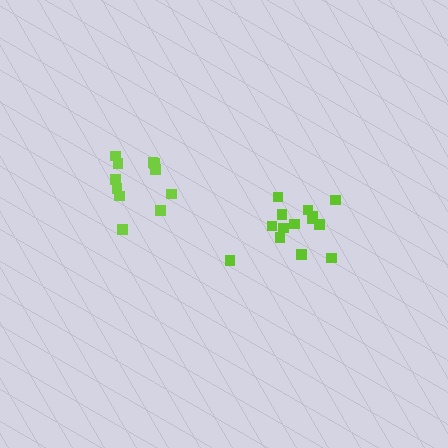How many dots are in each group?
Group 1: 14 dots, Group 2: 11 dots (25 total).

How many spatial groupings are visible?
There are 2 spatial groupings.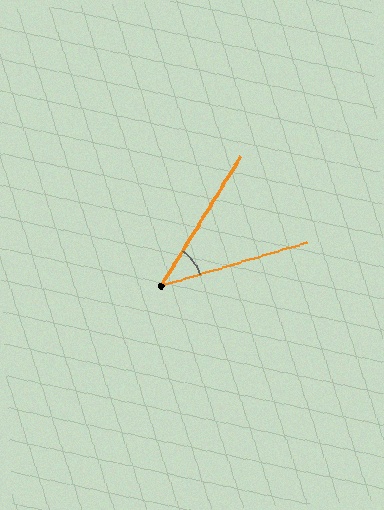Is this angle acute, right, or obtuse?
It is acute.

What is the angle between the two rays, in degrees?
Approximately 42 degrees.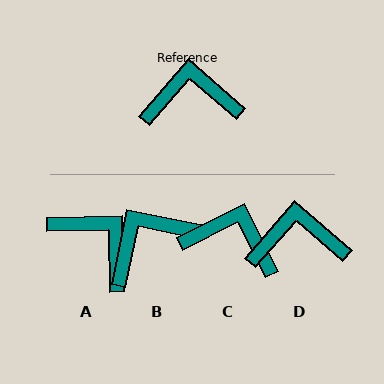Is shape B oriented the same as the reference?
No, it is off by about 29 degrees.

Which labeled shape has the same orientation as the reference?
D.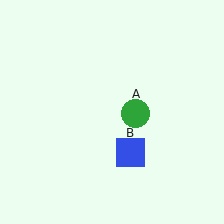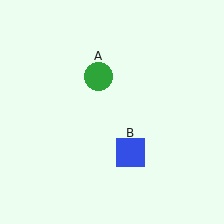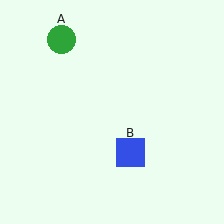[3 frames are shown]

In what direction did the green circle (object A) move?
The green circle (object A) moved up and to the left.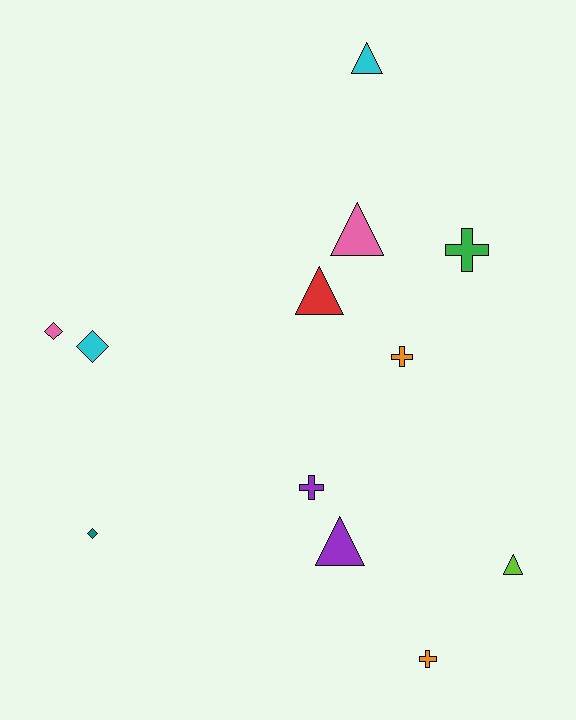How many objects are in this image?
There are 12 objects.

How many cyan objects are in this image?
There are 2 cyan objects.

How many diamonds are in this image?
There are 3 diamonds.